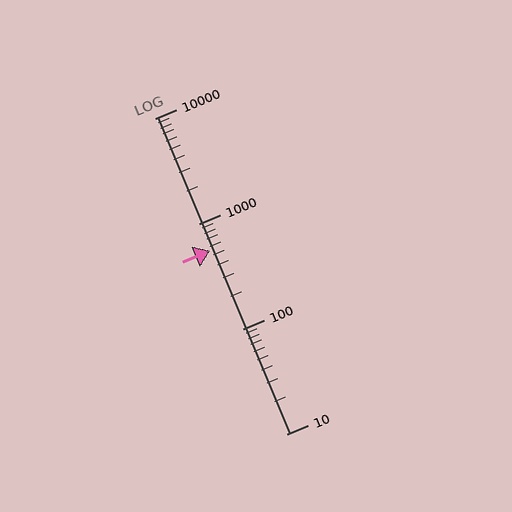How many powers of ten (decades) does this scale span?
The scale spans 3 decades, from 10 to 10000.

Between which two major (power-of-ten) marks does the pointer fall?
The pointer is between 100 and 1000.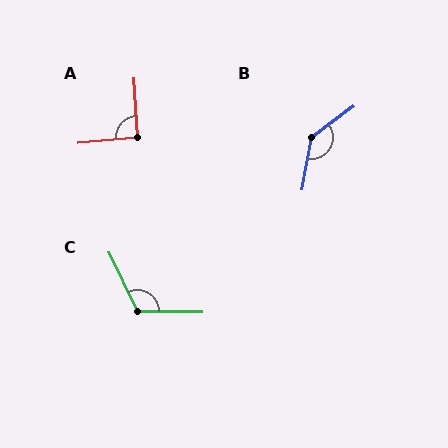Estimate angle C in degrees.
Approximately 116 degrees.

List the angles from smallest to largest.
A (92°), C (116°), B (137°).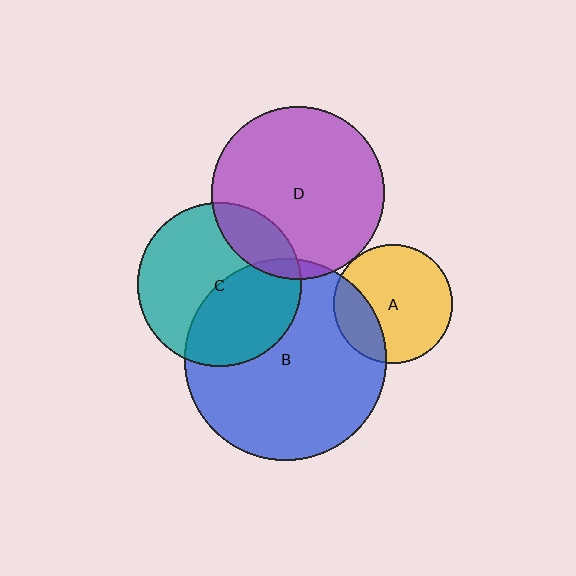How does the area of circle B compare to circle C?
Approximately 1.5 times.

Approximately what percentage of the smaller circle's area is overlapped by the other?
Approximately 20%.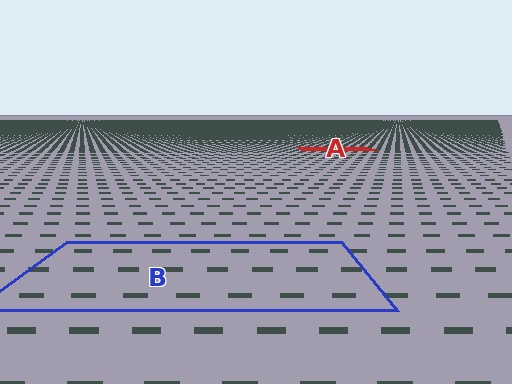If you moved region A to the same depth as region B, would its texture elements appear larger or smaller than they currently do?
They would appear larger. At a closer depth, the same texture elements are projected at a bigger on-screen size.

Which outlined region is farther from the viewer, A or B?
Region A is farther from the viewer — the texture elements inside it appear smaller and more densely packed.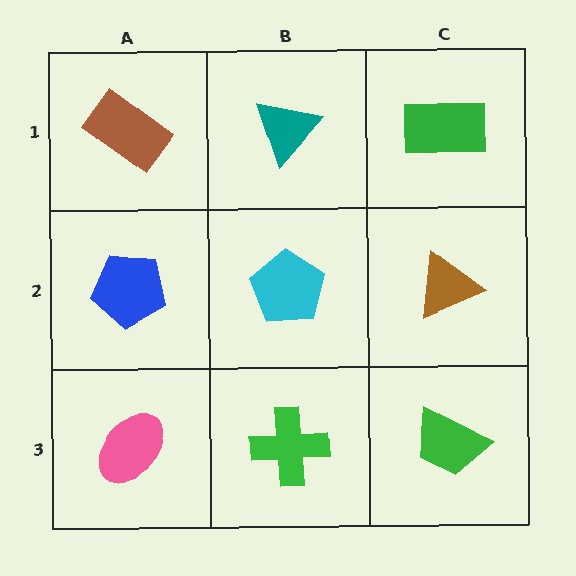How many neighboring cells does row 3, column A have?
2.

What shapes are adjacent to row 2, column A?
A brown rectangle (row 1, column A), a pink ellipse (row 3, column A), a cyan pentagon (row 2, column B).